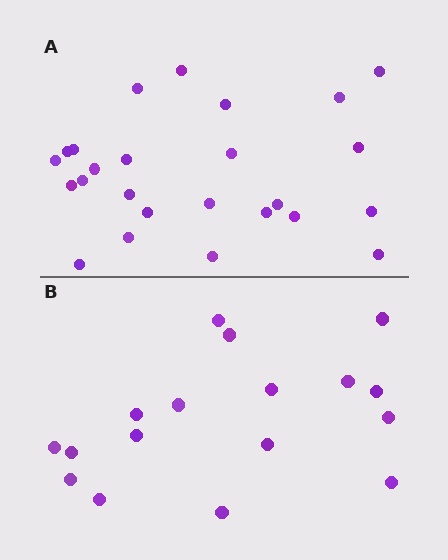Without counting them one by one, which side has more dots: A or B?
Region A (the top region) has more dots.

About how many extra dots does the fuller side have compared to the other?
Region A has roughly 8 or so more dots than region B.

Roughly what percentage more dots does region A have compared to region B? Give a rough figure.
About 45% more.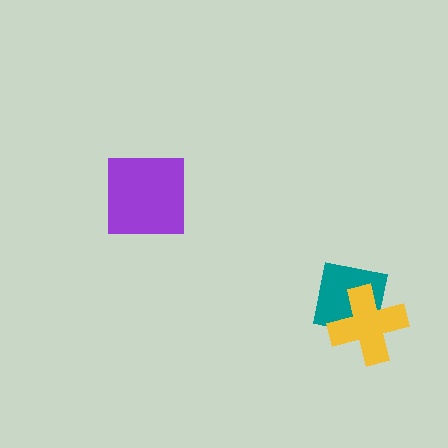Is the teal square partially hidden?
Yes, it is partially covered by another shape.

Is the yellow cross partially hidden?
No, no other shape covers it.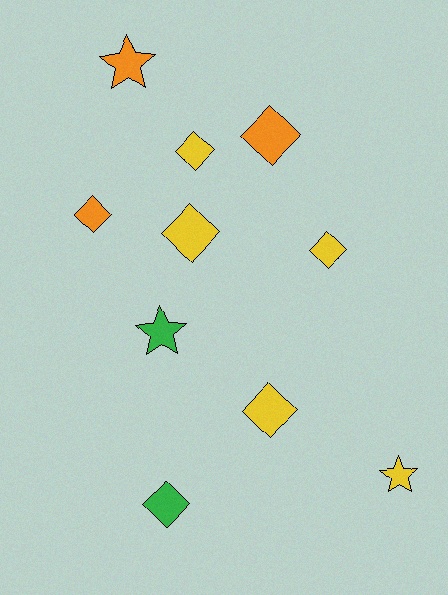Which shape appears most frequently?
Diamond, with 7 objects.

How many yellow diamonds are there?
There are 4 yellow diamonds.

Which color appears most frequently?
Yellow, with 5 objects.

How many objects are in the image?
There are 10 objects.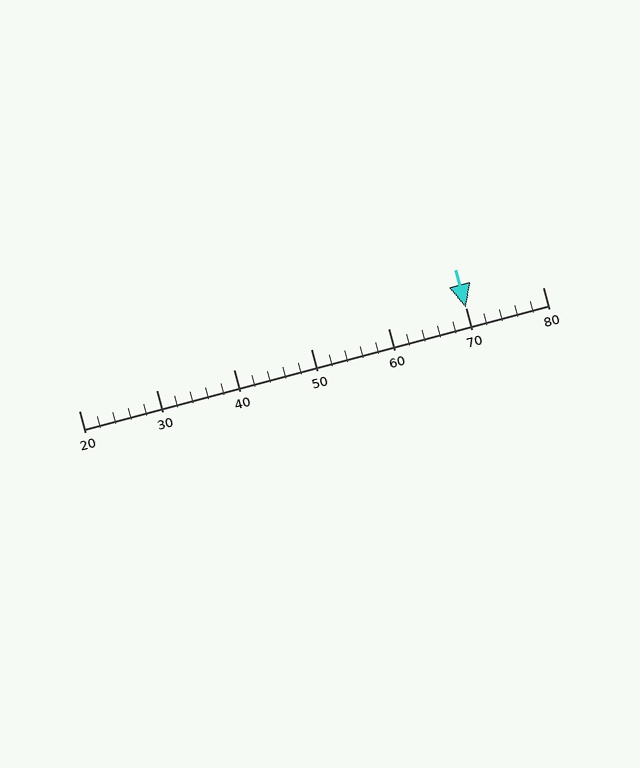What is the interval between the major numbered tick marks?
The major tick marks are spaced 10 units apart.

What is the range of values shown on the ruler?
The ruler shows values from 20 to 80.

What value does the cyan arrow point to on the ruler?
The cyan arrow points to approximately 70.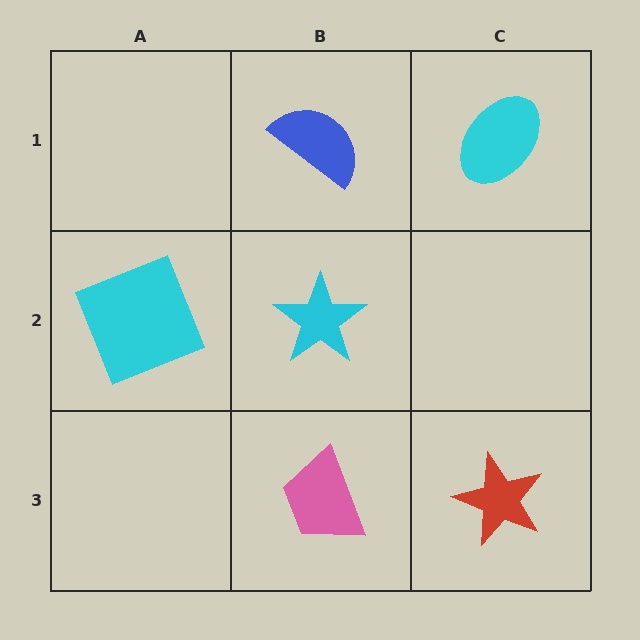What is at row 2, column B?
A cyan star.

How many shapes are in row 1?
2 shapes.